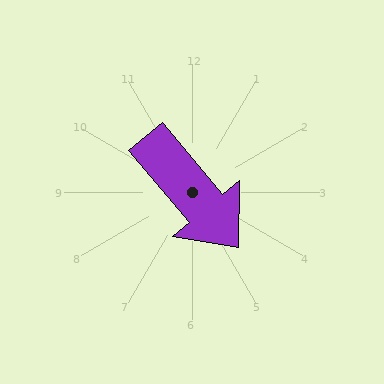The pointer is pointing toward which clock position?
Roughly 5 o'clock.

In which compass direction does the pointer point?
Southeast.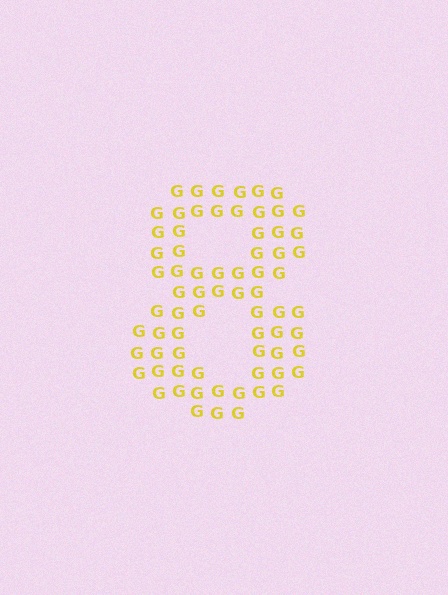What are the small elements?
The small elements are letter G's.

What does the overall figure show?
The overall figure shows the digit 8.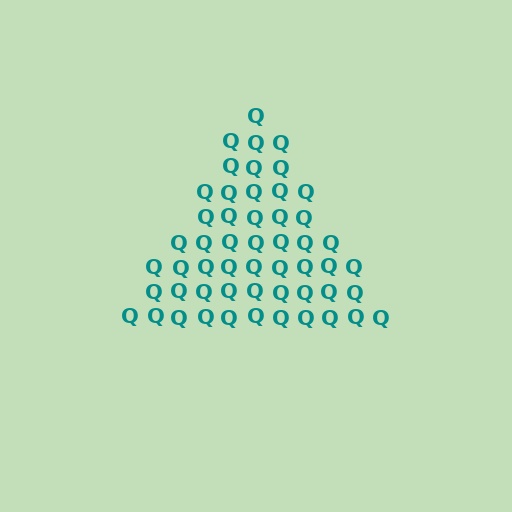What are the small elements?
The small elements are letter Q's.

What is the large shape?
The large shape is a triangle.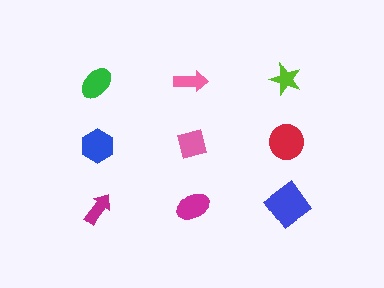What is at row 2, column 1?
A blue hexagon.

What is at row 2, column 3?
A red circle.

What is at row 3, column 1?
A magenta arrow.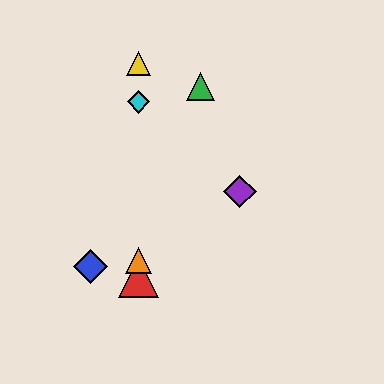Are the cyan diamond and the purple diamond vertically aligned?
No, the cyan diamond is at x≈139 and the purple diamond is at x≈240.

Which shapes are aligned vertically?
The red triangle, the yellow triangle, the orange triangle, the cyan diamond are aligned vertically.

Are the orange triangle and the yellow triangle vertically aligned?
Yes, both are at x≈139.